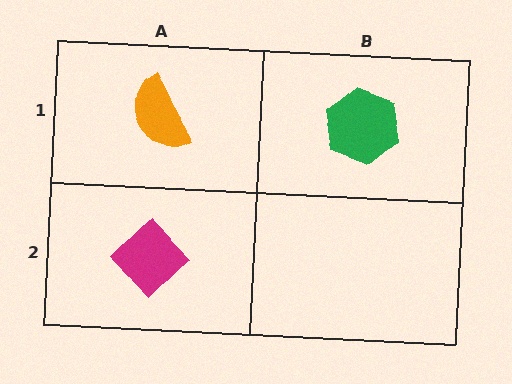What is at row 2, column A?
A magenta diamond.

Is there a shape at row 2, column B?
No, that cell is empty.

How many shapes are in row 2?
1 shape.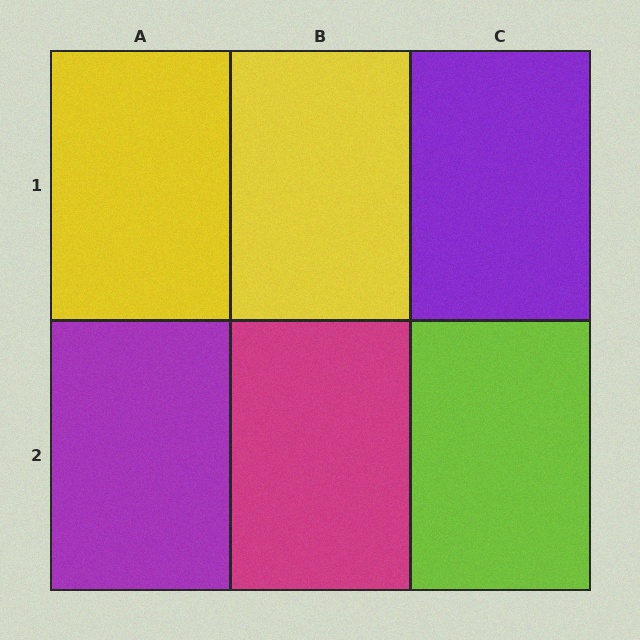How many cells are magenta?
1 cell is magenta.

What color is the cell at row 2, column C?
Lime.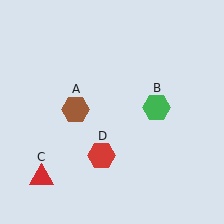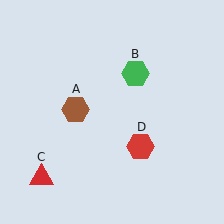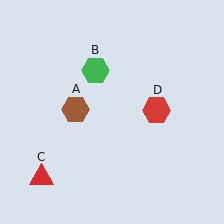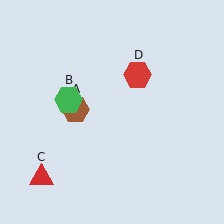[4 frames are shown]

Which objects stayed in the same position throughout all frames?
Brown hexagon (object A) and red triangle (object C) remained stationary.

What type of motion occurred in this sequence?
The green hexagon (object B), red hexagon (object D) rotated counterclockwise around the center of the scene.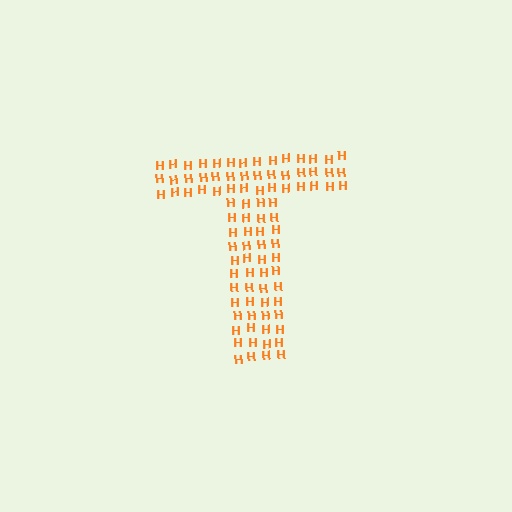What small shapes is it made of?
It is made of small letter H's.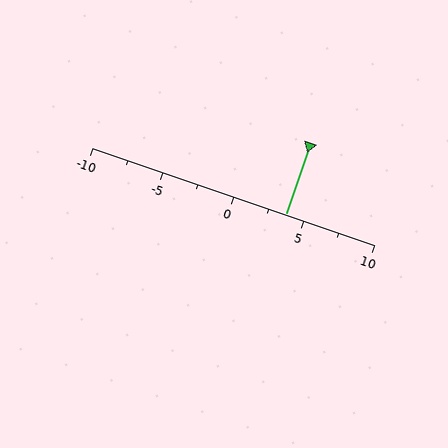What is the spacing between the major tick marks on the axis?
The major ticks are spaced 5 apart.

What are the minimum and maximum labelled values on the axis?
The axis runs from -10 to 10.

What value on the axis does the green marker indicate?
The marker indicates approximately 3.8.